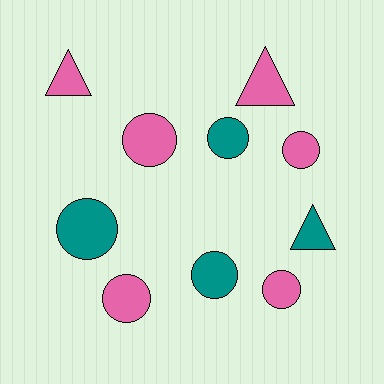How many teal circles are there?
There are 3 teal circles.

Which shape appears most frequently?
Circle, with 7 objects.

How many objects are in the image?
There are 10 objects.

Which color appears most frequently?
Pink, with 6 objects.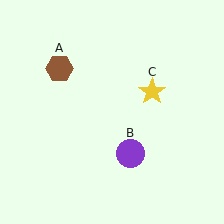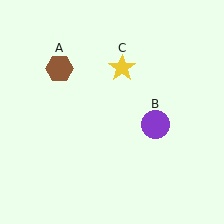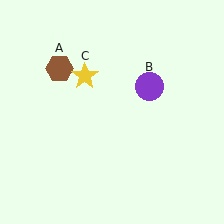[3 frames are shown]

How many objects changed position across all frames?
2 objects changed position: purple circle (object B), yellow star (object C).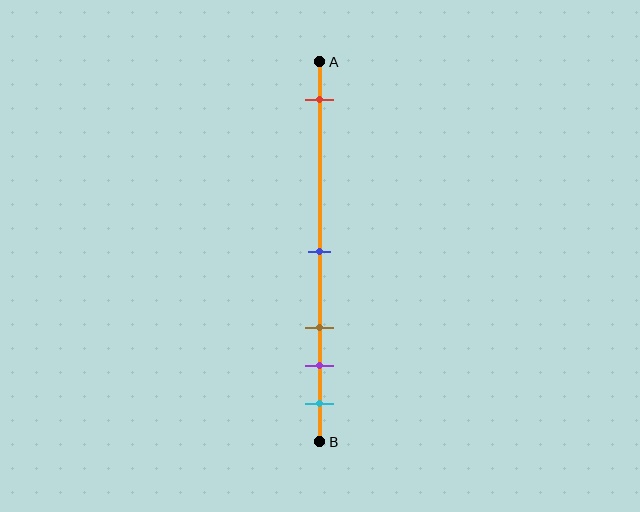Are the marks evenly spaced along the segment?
No, the marks are not evenly spaced.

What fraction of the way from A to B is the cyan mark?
The cyan mark is approximately 90% (0.9) of the way from A to B.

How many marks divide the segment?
There are 5 marks dividing the segment.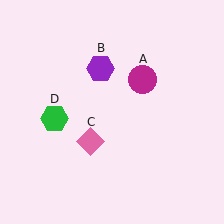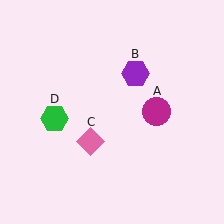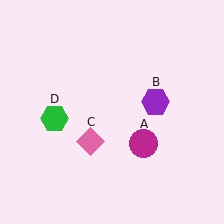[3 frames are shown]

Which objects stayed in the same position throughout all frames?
Pink diamond (object C) and green hexagon (object D) remained stationary.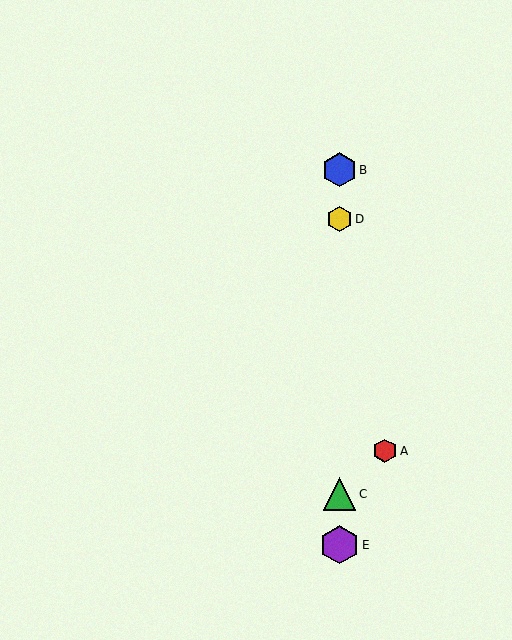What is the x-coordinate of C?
Object C is at x≈340.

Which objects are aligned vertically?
Objects B, C, D, E are aligned vertically.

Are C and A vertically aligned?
No, C is at x≈340 and A is at x≈385.